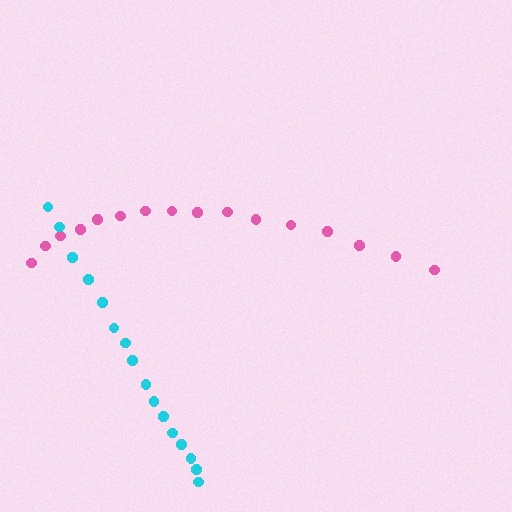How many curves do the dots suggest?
There are 2 distinct paths.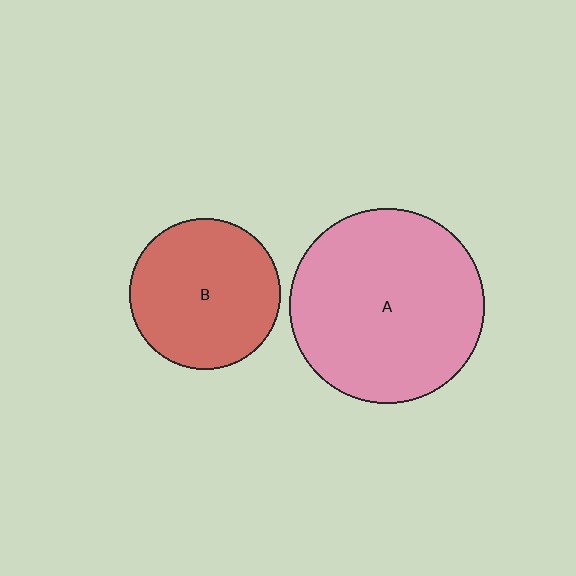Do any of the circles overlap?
No, none of the circles overlap.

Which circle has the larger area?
Circle A (pink).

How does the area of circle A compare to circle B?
Approximately 1.7 times.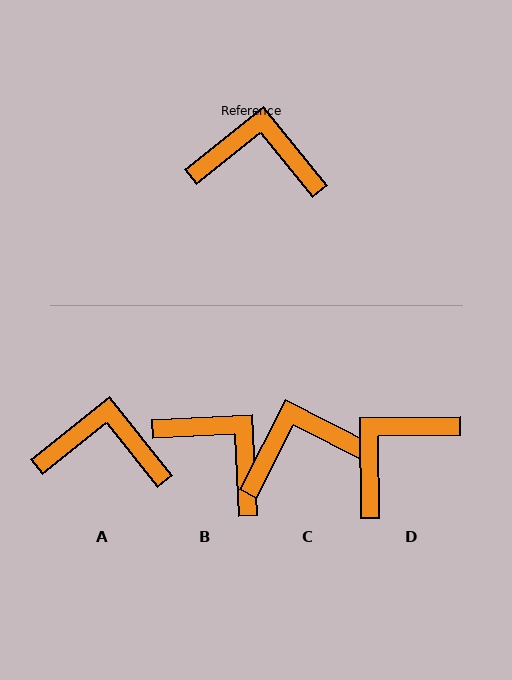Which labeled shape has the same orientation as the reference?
A.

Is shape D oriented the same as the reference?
No, it is off by about 52 degrees.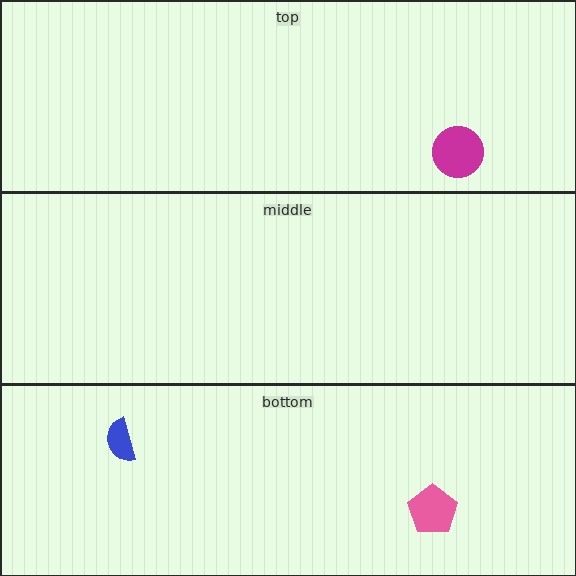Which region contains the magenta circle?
The top region.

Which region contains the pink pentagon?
The bottom region.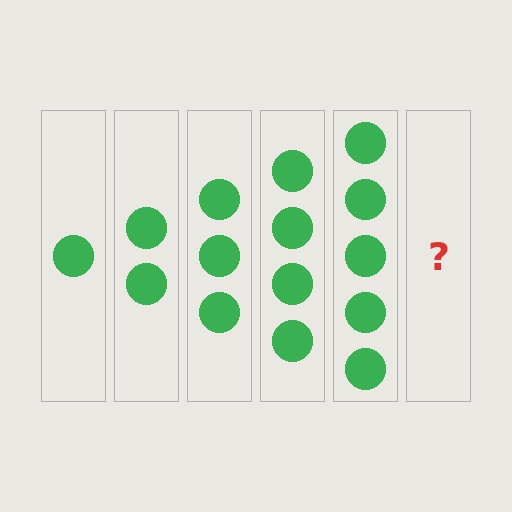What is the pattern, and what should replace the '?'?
The pattern is that each step adds one more circle. The '?' should be 6 circles.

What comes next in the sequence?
The next element should be 6 circles.